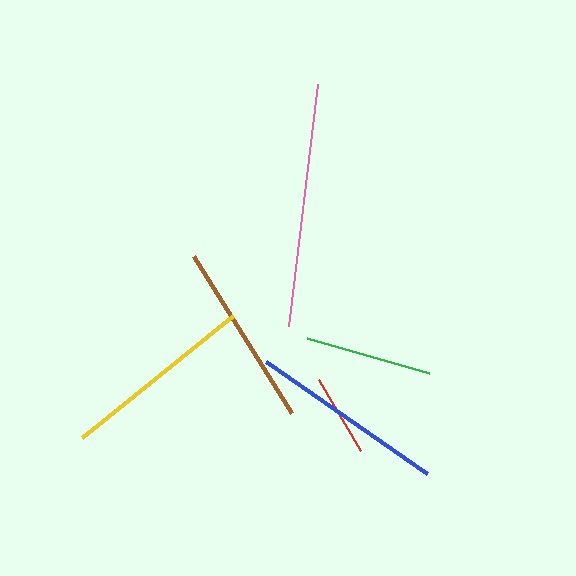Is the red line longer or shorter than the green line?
The green line is longer than the red line.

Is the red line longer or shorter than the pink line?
The pink line is longer than the red line.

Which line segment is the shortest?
The red line is the shortest at approximately 83 pixels.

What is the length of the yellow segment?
The yellow segment is approximately 194 pixels long.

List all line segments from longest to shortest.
From longest to shortest: pink, blue, yellow, brown, green, red.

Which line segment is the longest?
The pink line is the longest at approximately 244 pixels.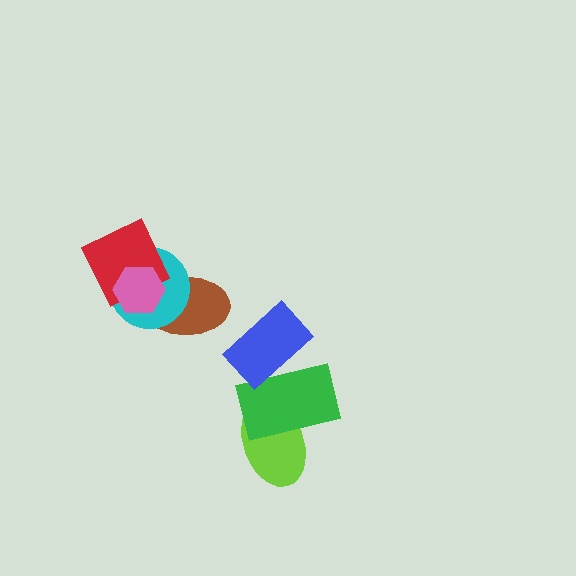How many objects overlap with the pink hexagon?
3 objects overlap with the pink hexagon.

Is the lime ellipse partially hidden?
Yes, it is partially covered by another shape.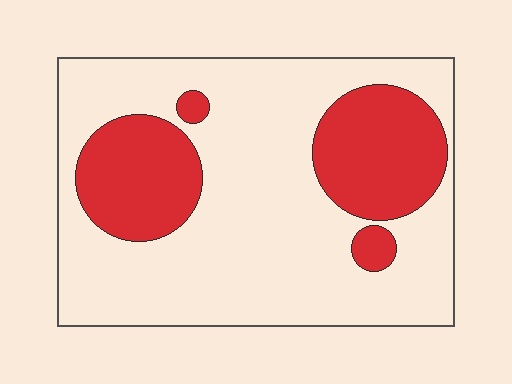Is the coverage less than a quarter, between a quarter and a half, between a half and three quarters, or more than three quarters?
Between a quarter and a half.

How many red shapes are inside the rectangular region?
4.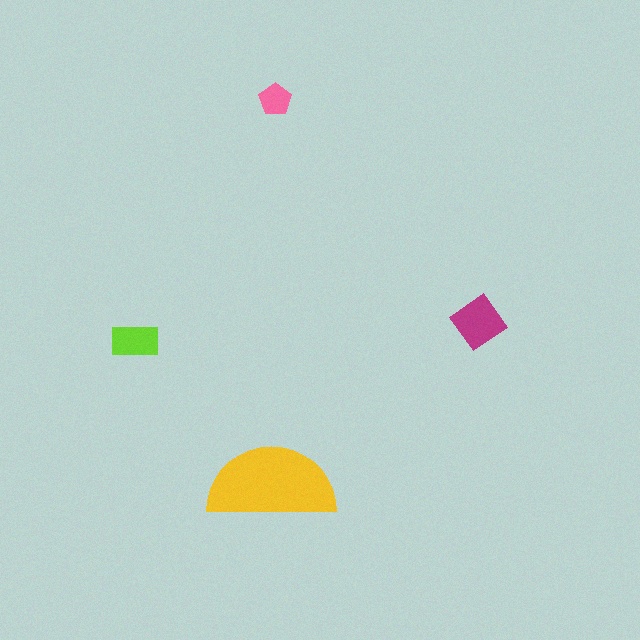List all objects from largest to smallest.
The yellow semicircle, the magenta diamond, the lime rectangle, the pink pentagon.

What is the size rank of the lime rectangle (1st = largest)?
3rd.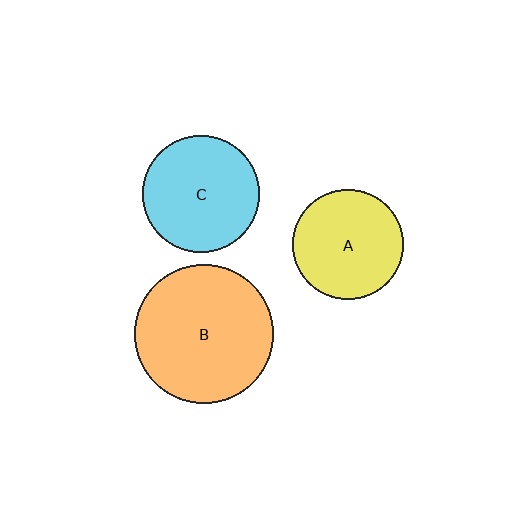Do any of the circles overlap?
No, none of the circles overlap.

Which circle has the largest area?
Circle B (orange).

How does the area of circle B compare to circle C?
Approximately 1.4 times.